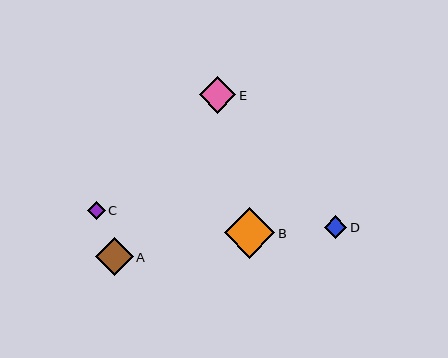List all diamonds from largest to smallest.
From largest to smallest: B, A, E, D, C.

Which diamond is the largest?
Diamond B is the largest with a size of approximately 51 pixels.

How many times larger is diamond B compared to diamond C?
Diamond B is approximately 2.8 times the size of diamond C.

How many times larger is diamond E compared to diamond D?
Diamond E is approximately 1.6 times the size of diamond D.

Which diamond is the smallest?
Diamond C is the smallest with a size of approximately 18 pixels.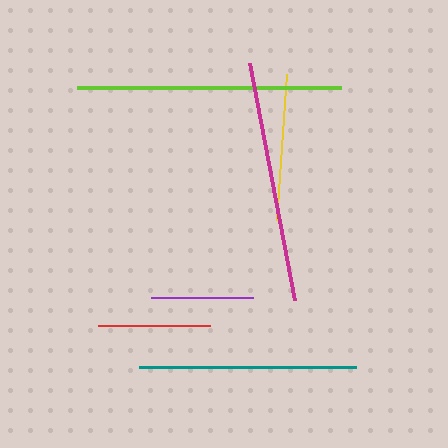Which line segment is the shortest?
The purple line is the shortest at approximately 102 pixels.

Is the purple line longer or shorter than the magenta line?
The magenta line is longer than the purple line.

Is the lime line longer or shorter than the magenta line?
The lime line is longer than the magenta line.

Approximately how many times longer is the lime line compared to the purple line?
The lime line is approximately 2.6 times the length of the purple line.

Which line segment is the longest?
The lime line is the longest at approximately 264 pixels.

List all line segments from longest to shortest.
From longest to shortest: lime, magenta, teal, yellow, red, purple.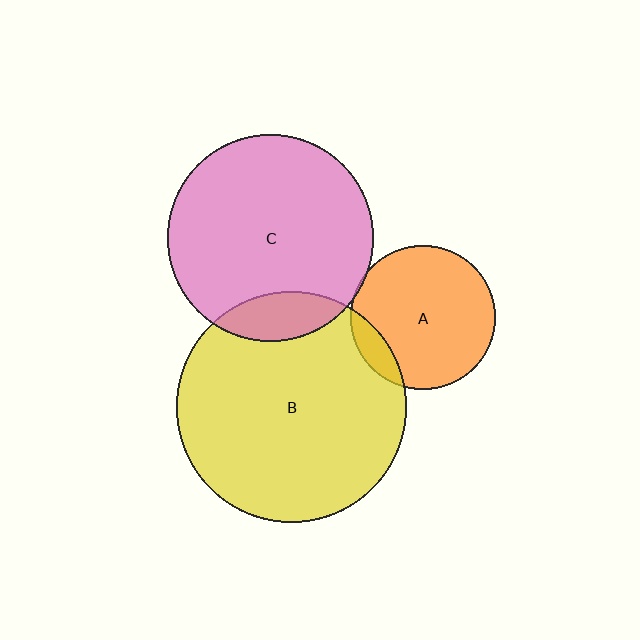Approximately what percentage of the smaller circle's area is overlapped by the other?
Approximately 5%.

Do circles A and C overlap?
Yes.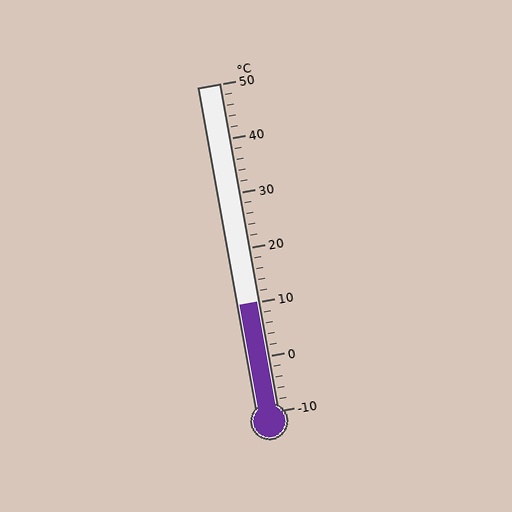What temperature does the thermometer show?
The thermometer shows approximately 10°C.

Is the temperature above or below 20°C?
The temperature is below 20°C.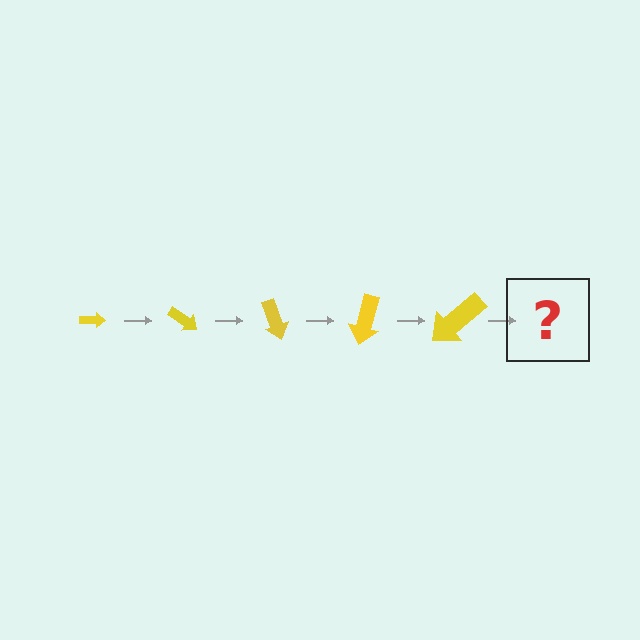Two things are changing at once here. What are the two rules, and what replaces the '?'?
The two rules are that the arrow grows larger each step and it rotates 35 degrees each step. The '?' should be an arrow, larger than the previous one and rotated 175 degrees from the start.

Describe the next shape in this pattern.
It should be an arrow, larger than the previous one and rotated 175 degrees from the start.